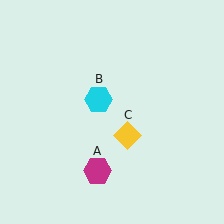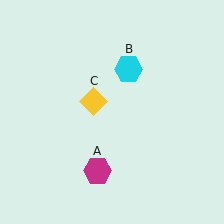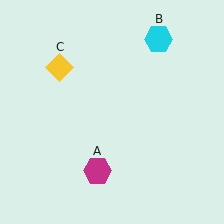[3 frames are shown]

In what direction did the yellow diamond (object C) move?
The yellow diamond (object C) moved up and to the left.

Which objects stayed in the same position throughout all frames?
Magenta hexagon (object A) remained stationary.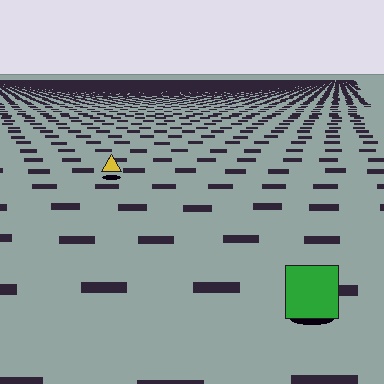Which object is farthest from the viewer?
The yellow triangle is farthest from the viewer. It appears smaller and the ground texture around it is denser.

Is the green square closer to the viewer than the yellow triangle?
Yes. The green square is closer — you can tell from the texture gradient: the ground texture is coarser near it.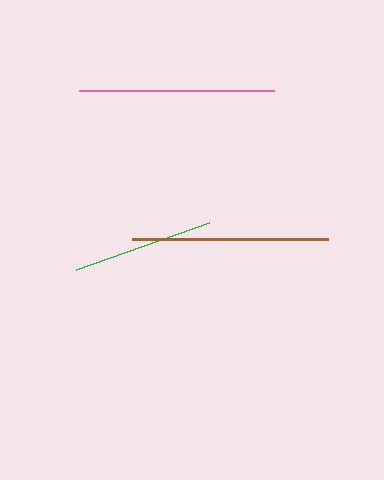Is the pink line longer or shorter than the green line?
The pink line is longer than the green line.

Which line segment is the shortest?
The green line is the shortest at approximately 141 pixels.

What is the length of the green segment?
The green segment is approximately 141 pixels long.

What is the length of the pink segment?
The pink segment is approximately 195 pixels long.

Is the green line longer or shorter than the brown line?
The brown line is longer than the green line.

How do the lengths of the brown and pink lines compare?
The brown and pink lines are approximately the same length.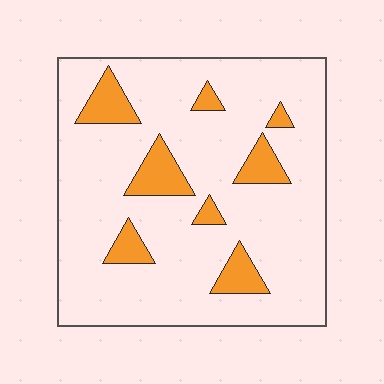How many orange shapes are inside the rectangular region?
8.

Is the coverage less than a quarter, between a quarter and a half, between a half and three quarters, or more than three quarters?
Less than a quarter.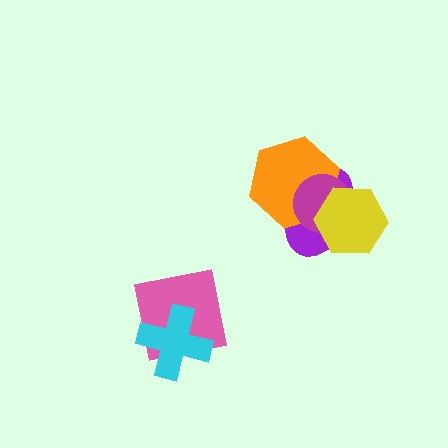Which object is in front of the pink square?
The cyan cross is in front of the pink square.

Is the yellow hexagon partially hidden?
No, no other shape covers it.